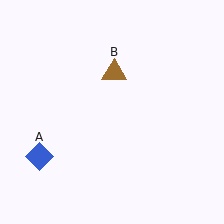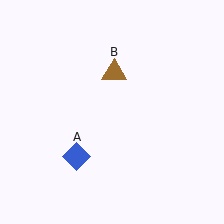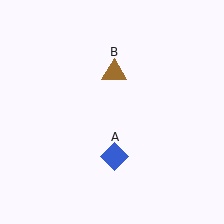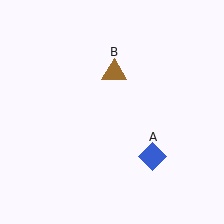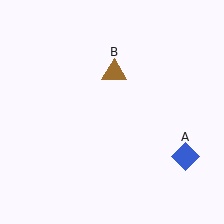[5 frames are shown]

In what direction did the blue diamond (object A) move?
The blue diamond (object A) moved right.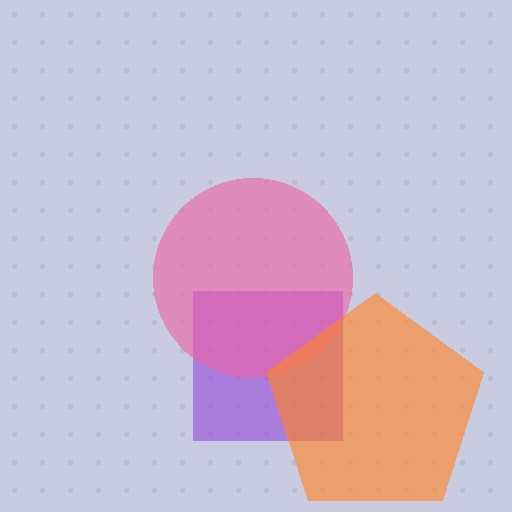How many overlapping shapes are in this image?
There are 3 overlapping shapes in the image.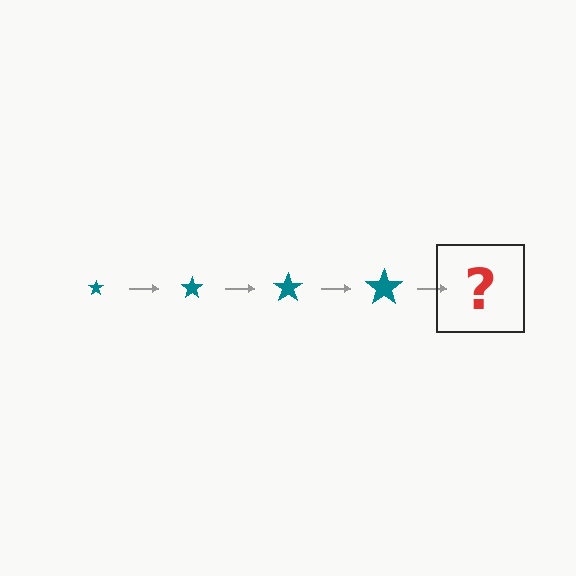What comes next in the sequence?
The next element should be a teal star, larger than the previous one.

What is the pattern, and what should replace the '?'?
The pattern is that the star gets progressively larger each step. The '?' should be a teal star, larger than the previous one.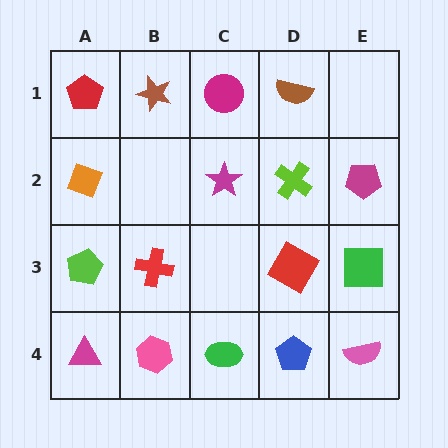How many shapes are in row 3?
4 shapes.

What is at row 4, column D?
A blue pentagon.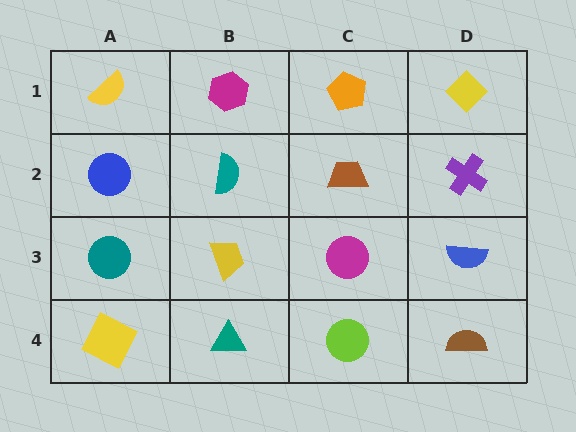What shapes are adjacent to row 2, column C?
An orange pentagon (row 1, column C), a magenta circle (row 3, column C), a teal semicircle (row 2, column B), a purple cross (row 2, column D).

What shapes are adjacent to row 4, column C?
A magenta circle (row 3, column C), a teal triangle (row 4, column B), a brown semicircle (row 4, column D).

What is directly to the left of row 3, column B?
A teal circle.